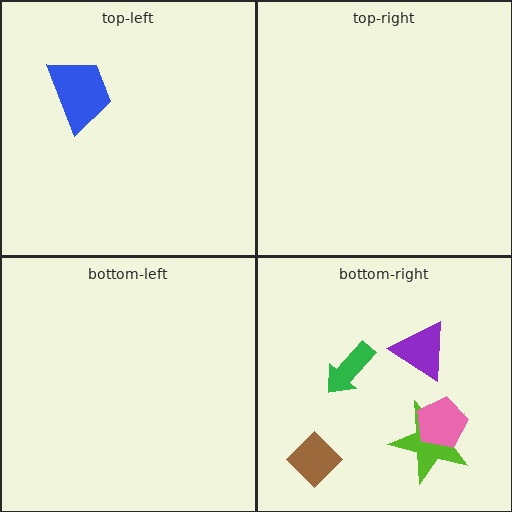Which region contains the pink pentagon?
The bottom-right region.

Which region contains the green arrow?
The bottom-right region.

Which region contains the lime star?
The bottom-right region.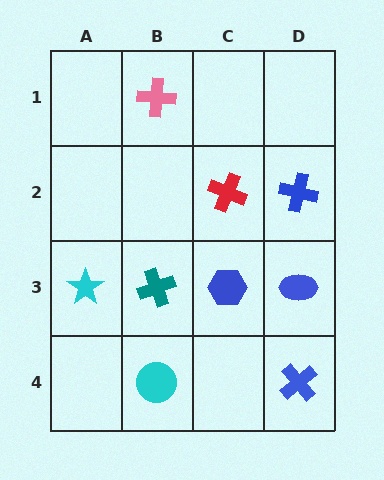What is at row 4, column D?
A blue cross.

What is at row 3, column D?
A blue ellipse.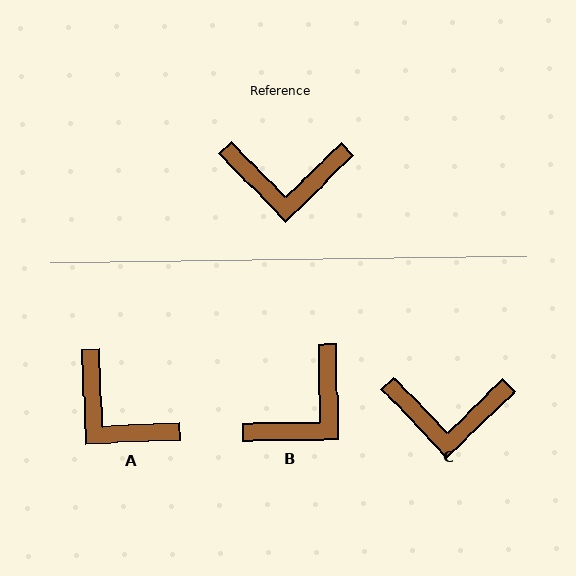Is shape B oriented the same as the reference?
No, it is off by about 47 degrees.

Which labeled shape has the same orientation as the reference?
C.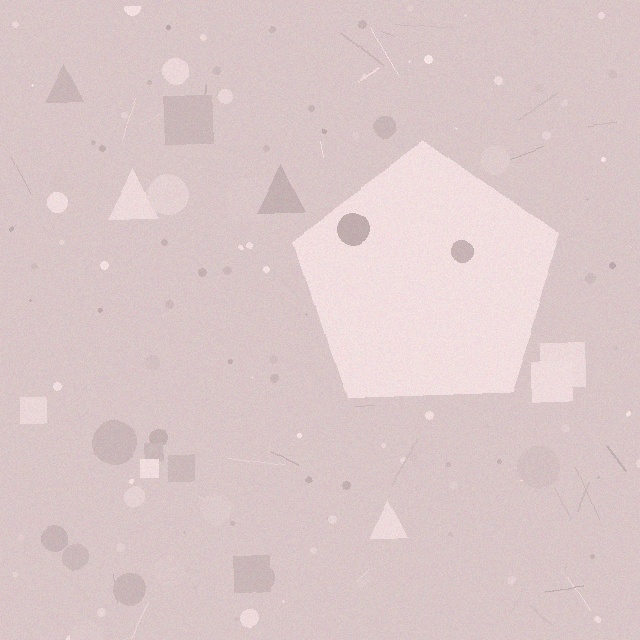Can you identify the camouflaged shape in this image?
The camouflaged shape is a pentagon.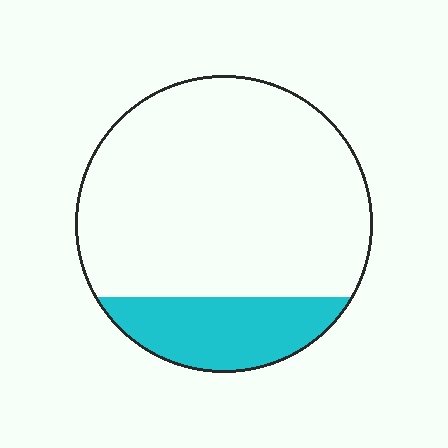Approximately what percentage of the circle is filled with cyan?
Approximately 20%.